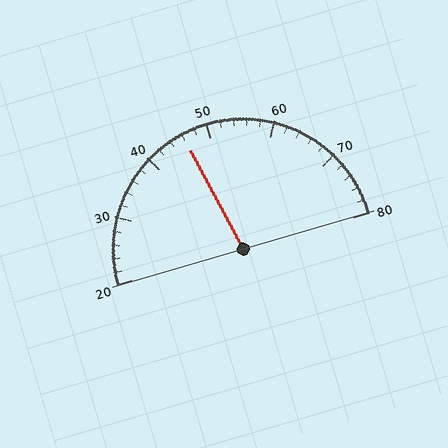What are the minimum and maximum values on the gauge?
The gauge ranges from 20 to 80.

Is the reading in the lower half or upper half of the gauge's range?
The reading is in the lower half of the range (20 to 80).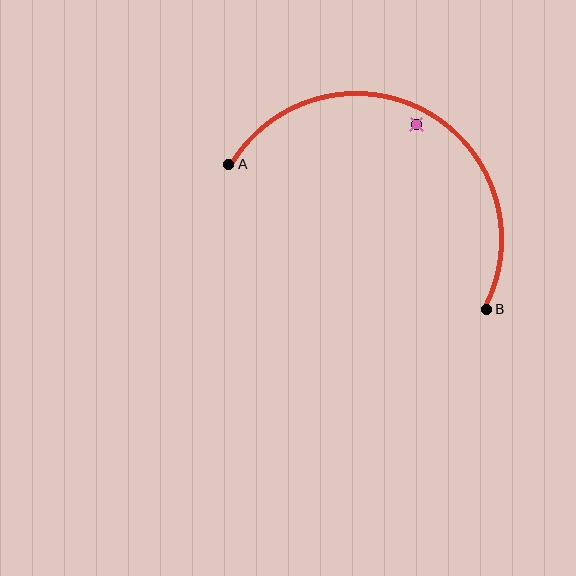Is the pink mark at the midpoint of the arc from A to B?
No — the pink mark does not lie on the arc at all. It sits slightly inside the curve.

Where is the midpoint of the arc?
The arc midpoint is the point on the curve farthest from the straight line joining A and B. It sits above that line.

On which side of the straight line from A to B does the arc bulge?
The arc bulges above the straight line connecting A and B.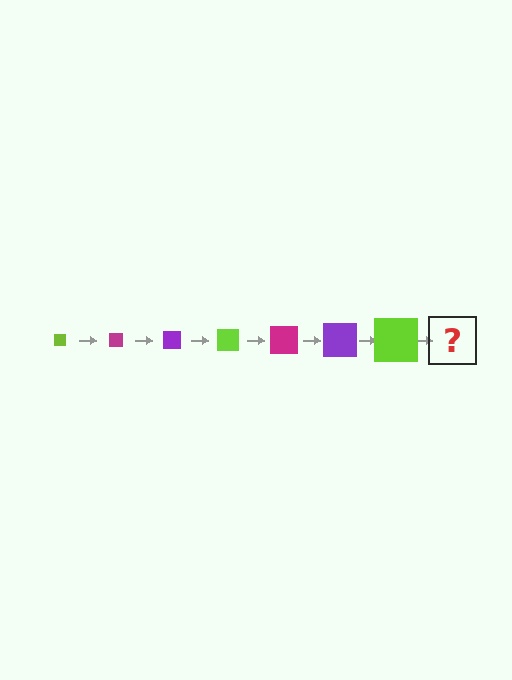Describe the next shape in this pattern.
It should be a magenta square, larger than the previous one.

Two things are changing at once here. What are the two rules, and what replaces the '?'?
The two rules are that the square grows larger each step and the color cycles through lime, magenta, and purple. The '?' should be a magenta square, larger than the previous one.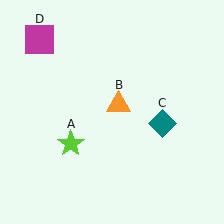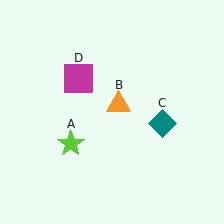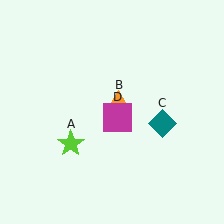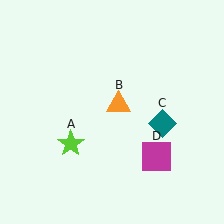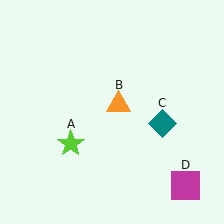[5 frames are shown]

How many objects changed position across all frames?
1 object changed position: magenta square (object D).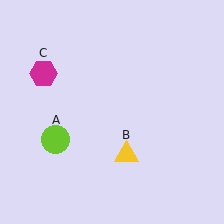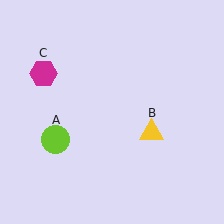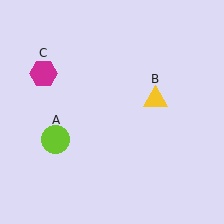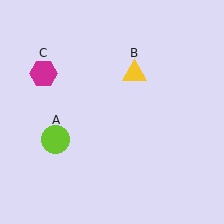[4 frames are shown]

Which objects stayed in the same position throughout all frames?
Lime circle (object A) and magenta hexagon (object C) remained stationary.